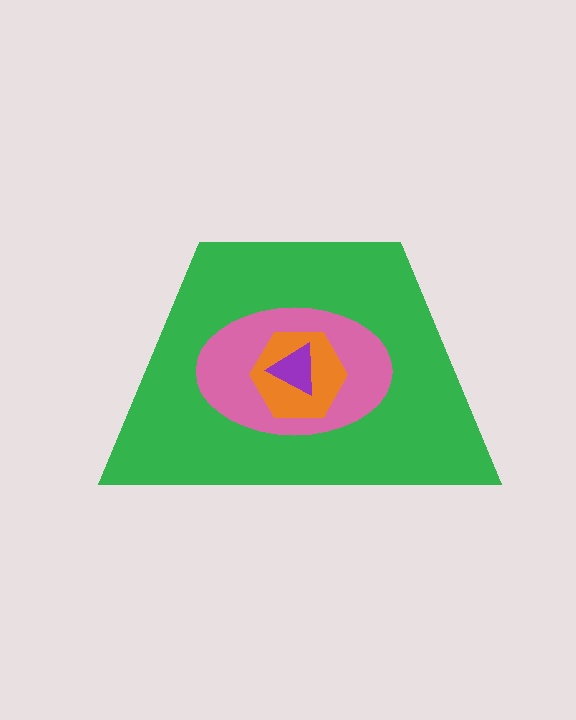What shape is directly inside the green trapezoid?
The pink ellipse.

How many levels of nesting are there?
4.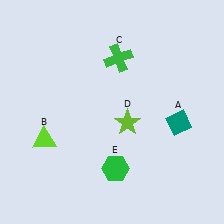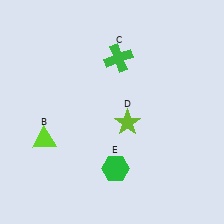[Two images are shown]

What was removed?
The teal diamond (A) was removed in Image 2.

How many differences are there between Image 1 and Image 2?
There is 1 difference between the two images.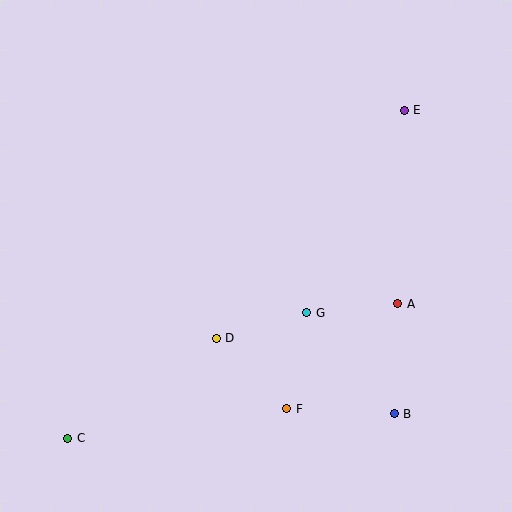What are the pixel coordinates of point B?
Point B is at (394, 414).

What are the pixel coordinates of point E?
Point E is at (404, 110).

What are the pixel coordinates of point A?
Point A is at (398, 304).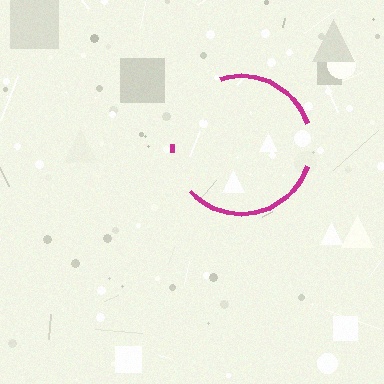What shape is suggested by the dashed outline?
The dashed outline suggests a circle.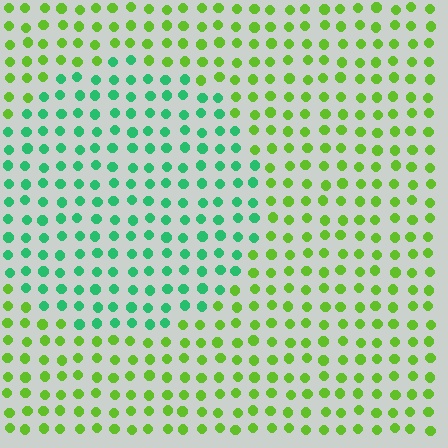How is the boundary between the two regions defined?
The boundary is defined purely by a slight shift in hue (about 50 degrees). Spacing, size, and orientation are identical on both sides.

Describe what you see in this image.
The image is filled with small lime elements in a uniform arrangement. A circle-shaped region is visible where the elements are tinted to a slightly different hue, forming a subtle color boundary.